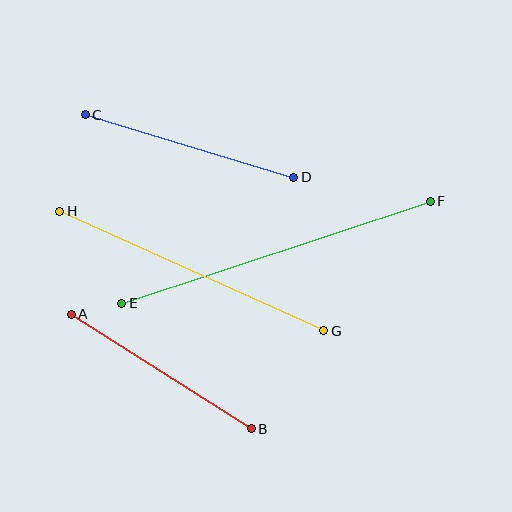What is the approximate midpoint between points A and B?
The midpoint is at approximately (161, 371) pixels.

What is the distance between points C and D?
The distance is approximately 218 pixels.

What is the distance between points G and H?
The distance is approximately 290 pixels.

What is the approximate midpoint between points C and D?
The midpoint is at approximately (189, 146) pixels.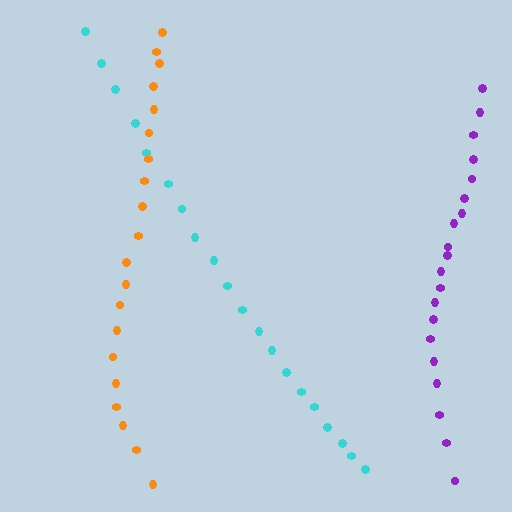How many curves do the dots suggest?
There are 3 distinct paths.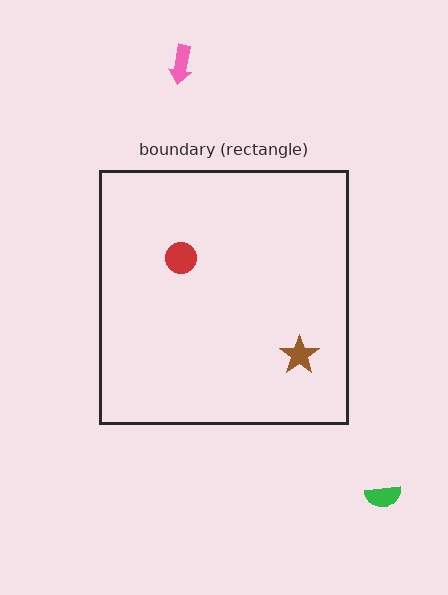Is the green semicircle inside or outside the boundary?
Outside.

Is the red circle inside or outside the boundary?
Inside.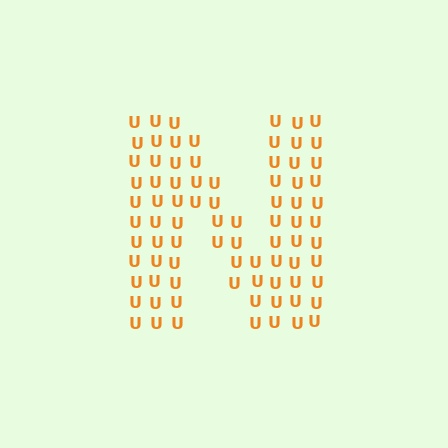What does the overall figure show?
The overall figure shows the letter N.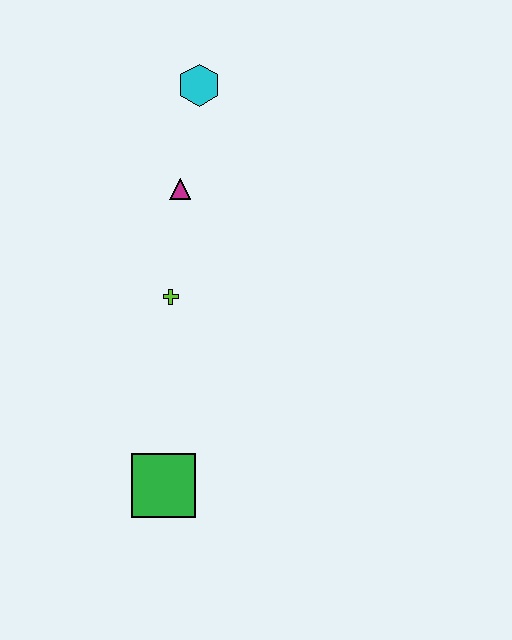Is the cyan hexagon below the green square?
No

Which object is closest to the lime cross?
The magenta triangle is closest to the lime cross.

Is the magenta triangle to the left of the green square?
No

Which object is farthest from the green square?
The cyan hexagon is farthest from the green square.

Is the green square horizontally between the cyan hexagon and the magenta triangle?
No